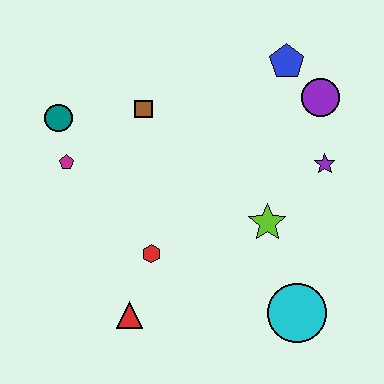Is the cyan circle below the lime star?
Yes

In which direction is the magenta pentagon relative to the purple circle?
The magenta pentagon is to the left of the purple circle.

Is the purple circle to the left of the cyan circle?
No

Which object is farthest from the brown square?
The cyan circle is farthest from the brown square.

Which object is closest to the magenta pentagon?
The teal circle is closest to the magenta pentagon.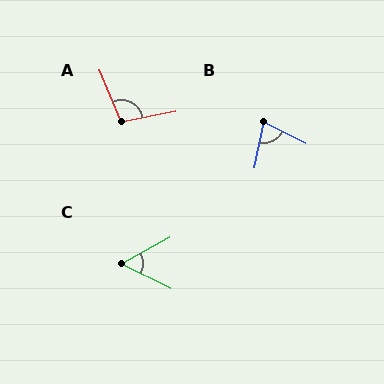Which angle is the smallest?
C, at approximately 56 degrees.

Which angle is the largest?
A, at approximately 102 degrees.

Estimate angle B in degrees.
Approximately 74 degrees.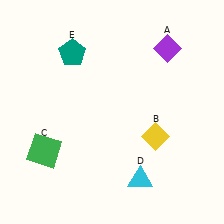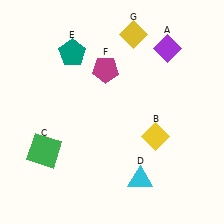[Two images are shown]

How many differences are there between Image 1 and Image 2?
There are 2 differences between the two images.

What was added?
A magenta pentagon (F), a yellow diamond (G) were added in Image 2.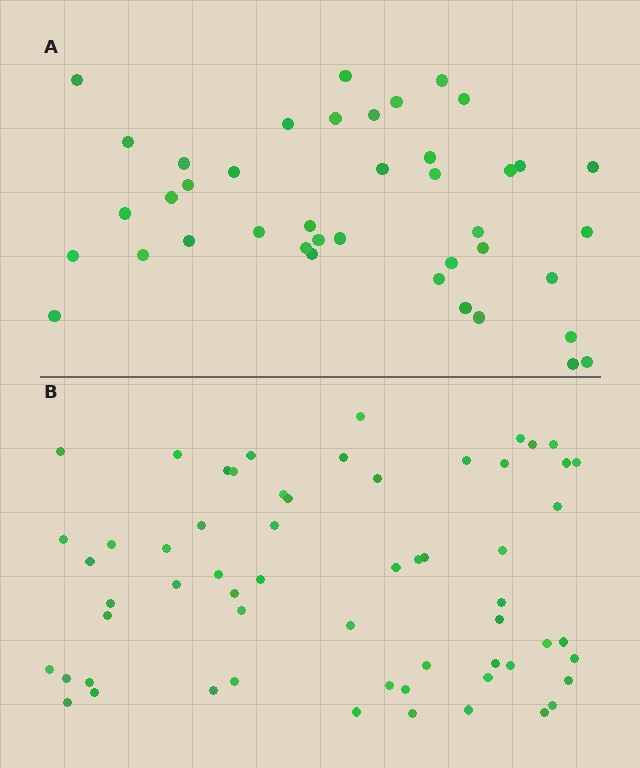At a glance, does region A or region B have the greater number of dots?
Region B (the bottom region) has more dots.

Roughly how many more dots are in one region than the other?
Region B has approximately 20 more dots than region A.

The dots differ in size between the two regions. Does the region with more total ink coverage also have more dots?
No. Region A has more total ink coverage because its dots are larger, but region B actually contains more individual dots. Total area can be misleading — the number of items is what matters here.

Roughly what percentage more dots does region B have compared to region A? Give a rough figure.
About 45% more.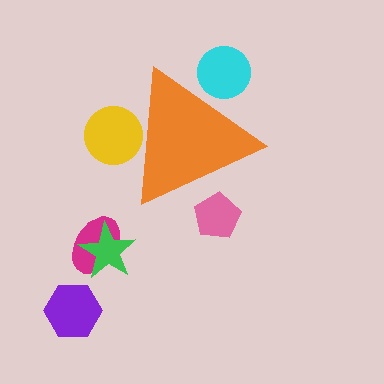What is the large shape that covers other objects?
An orange triangle.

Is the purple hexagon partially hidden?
No, the purple hexagon is fully visible.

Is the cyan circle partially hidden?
Yes, the cyan circle is partially hidden behind the orange triangle.